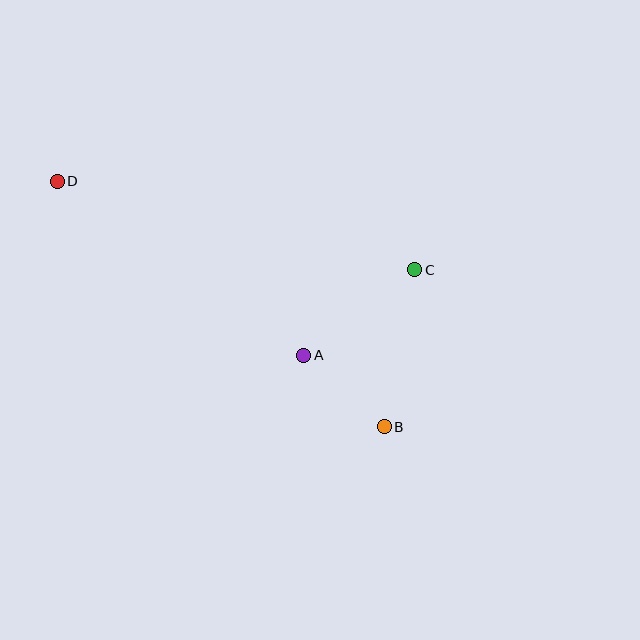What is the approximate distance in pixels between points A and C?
The distance between A and C is approximately 141 pixels.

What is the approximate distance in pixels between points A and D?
The distance between A and D is approximately 302 pixels.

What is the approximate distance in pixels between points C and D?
The distance between C and D is approximately 369 pixels.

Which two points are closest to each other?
Points A and B are closest to each other.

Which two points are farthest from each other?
Points B and D are farthest from each other.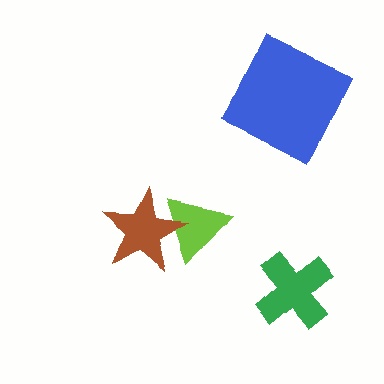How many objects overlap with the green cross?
0 objects overlap with the green cross.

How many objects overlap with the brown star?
1 object overlaps with the brown star.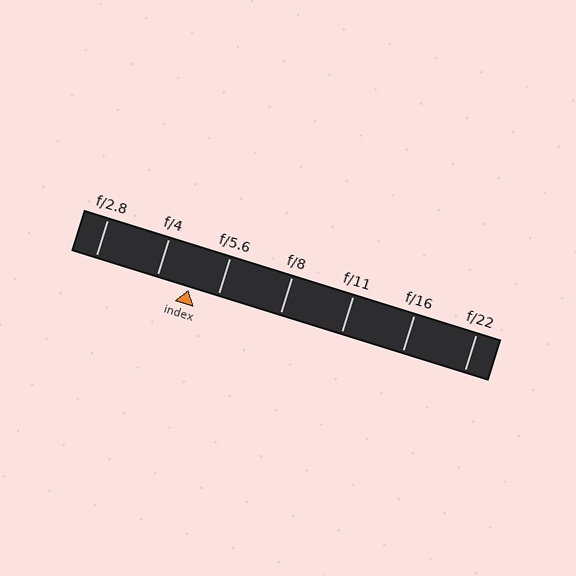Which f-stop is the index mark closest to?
The index mark is closest to f/5.6.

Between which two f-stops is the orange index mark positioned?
The index mark is between f/4 and f/5.6.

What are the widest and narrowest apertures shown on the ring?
The widest aperture shown is f/2.8 and the narrowest is f/22.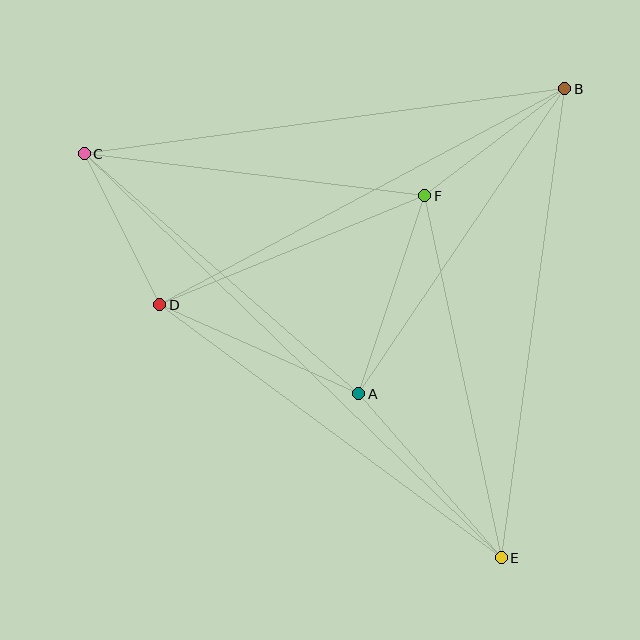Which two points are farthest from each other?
Points C and E are farthest from each other.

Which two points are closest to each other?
Points C and D are closest to each other.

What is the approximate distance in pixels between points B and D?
The distance between B and D is approximately 459 pixels.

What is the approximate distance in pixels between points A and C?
The distance between A and C is approximately 365 pixels.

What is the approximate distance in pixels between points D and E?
The distance between D and E is approximately 425 pixels.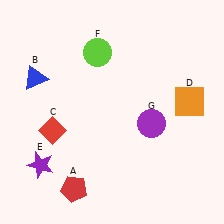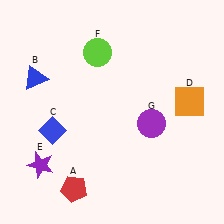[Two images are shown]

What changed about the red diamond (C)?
In Image 1, C is red. In Image 2, it changed to blue.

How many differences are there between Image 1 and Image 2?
There is 1 difference between the two images.